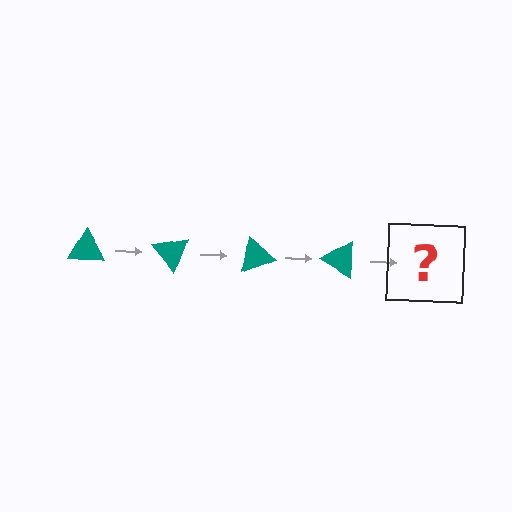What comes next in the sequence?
The next element should be a teal triangle rotated 200 degrees.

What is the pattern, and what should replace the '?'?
The pattern is that the triangle rotates 50 degrees each step. The '?' should be a teal triangle rotated 200 degrees.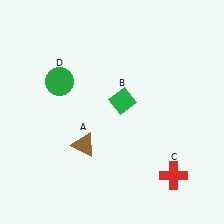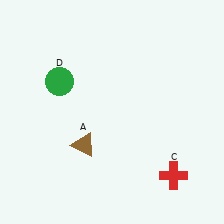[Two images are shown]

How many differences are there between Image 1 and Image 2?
There is 1 difference between the two images.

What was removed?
The green diamond (B) was removed in Image 2.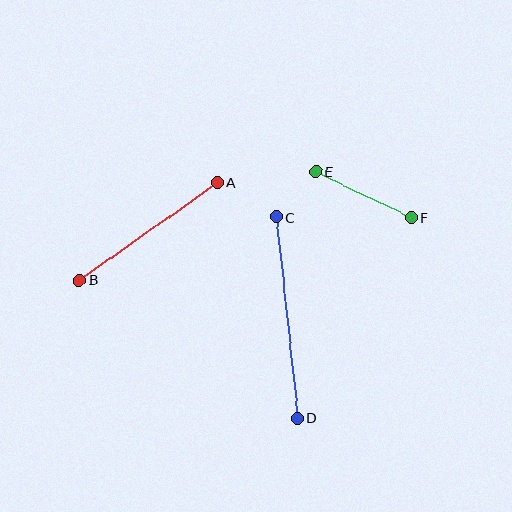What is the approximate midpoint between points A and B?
The midpoint is at approximately (149, 231) pixels.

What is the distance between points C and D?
The distance is approximately 202 pixels.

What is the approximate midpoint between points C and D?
The midpoint is at approximately (287, 318) pixels.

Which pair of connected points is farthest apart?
Points C and D are farthest apart.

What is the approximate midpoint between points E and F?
The midpoint is at approximately (363, 194) pixels.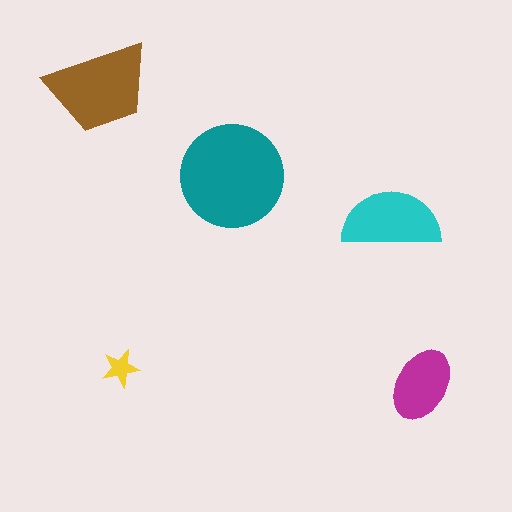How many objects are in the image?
There are 5 objects in the image.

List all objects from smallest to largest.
The yellow star, the magenta ellipse, the cyan semicircle, the brown trapezoid, the teal circle.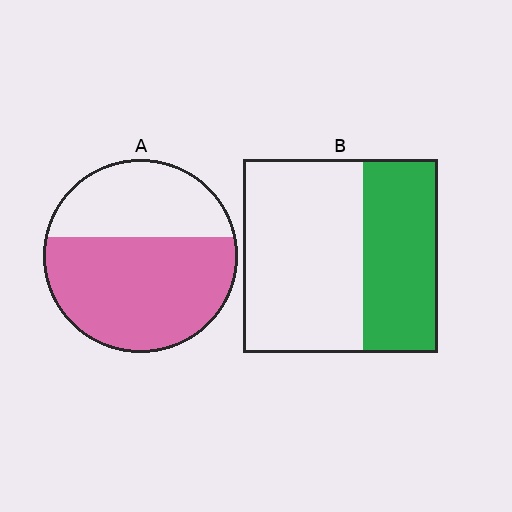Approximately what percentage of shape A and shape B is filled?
A is approximately 60% and B is approximately 40%.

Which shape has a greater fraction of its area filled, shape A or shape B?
Shape A.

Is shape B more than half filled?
No.